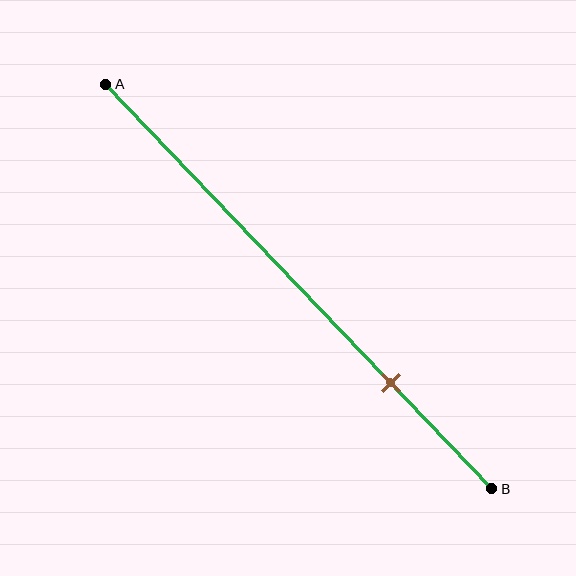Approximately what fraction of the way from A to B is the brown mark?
The brown mark is approximately 75% of the way from A to B.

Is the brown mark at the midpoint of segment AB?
No, the mark is at about 75% from A, not at the 50% midpoint.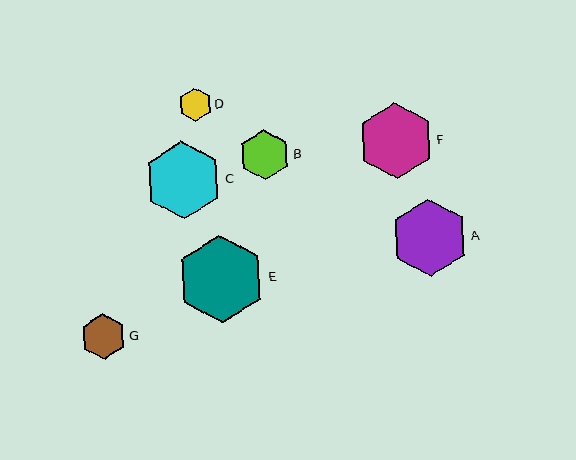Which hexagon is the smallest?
Hexagon D is the smallest with a size of approximately 33 pixels.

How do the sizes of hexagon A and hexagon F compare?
Hexagon A and hexagon F are approximately the same size.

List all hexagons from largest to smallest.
From largest to smallest: E, C, A, F, B, G, D.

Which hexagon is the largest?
Hexagon E is the largest with a size of approximately 89 pixels.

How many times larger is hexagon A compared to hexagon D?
Hexagon A is approximately 2.4 times the size of hexagon D.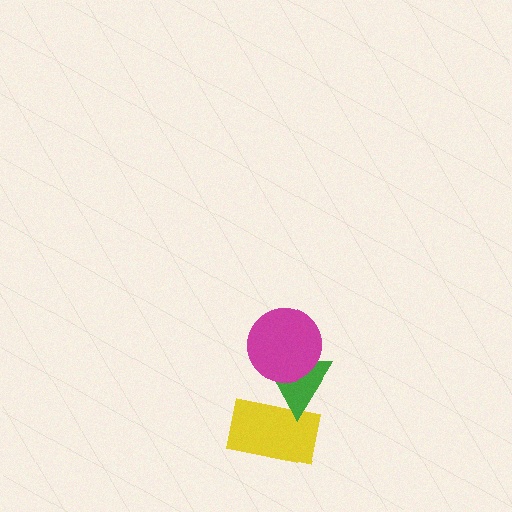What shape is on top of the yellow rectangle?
The green triangle is on top of the yellow rectangle.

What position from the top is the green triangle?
The green triangle is 2nd from the top.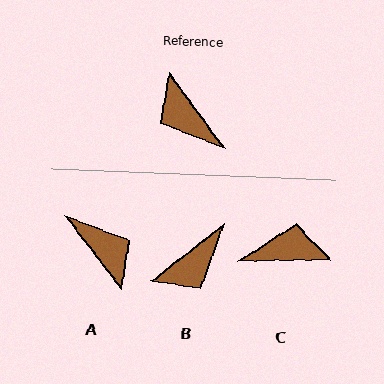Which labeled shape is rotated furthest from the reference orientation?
A, about 179 degrees away.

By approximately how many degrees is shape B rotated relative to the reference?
Approximately 91 degrees counter-clockwise.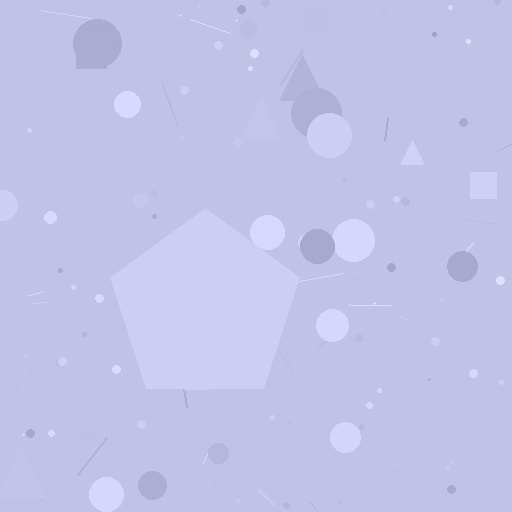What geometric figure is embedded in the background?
A pentagon is embedded in the background.